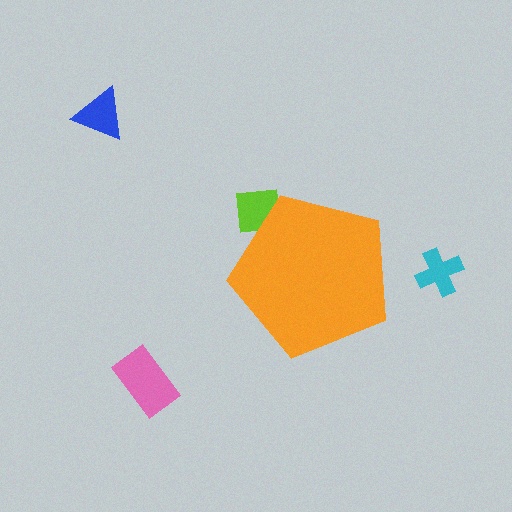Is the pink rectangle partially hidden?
No, the pink rectangle is fully visible.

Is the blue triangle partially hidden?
No, the blue triangle is fully visible.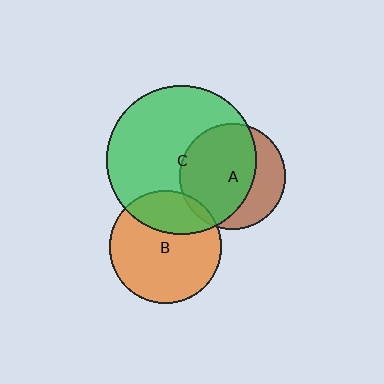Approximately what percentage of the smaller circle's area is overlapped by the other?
Approximately 30%.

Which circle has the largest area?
Circle C (green).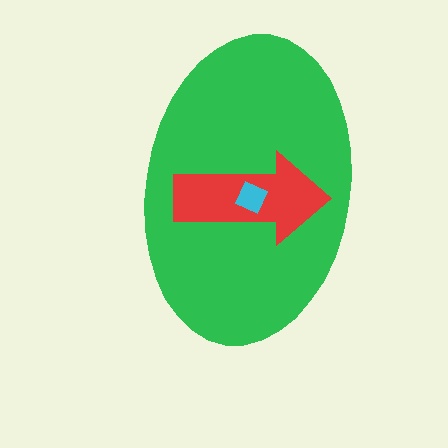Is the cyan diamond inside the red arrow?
Yes.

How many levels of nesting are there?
3.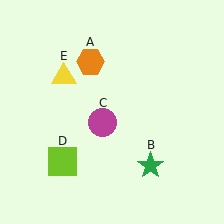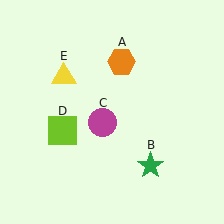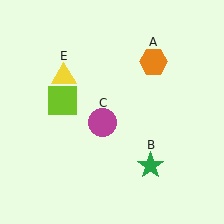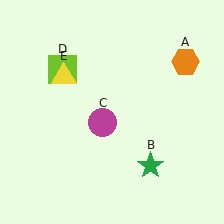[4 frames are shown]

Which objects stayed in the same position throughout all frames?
Green star (object B) and magenta circle (object C) and yellow triangle (object E) remained stationary.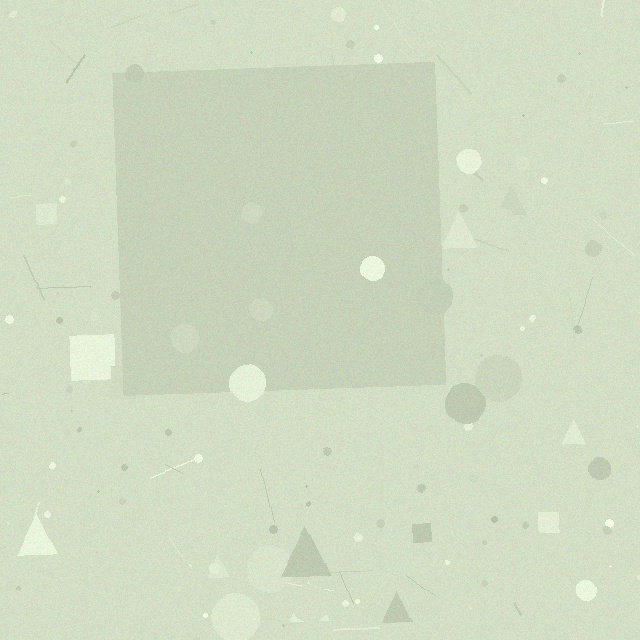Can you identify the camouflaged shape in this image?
The camouflaged shape is a square.